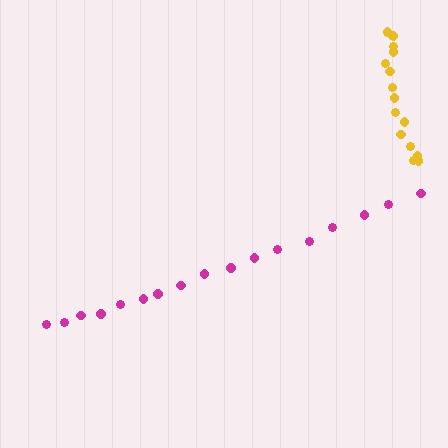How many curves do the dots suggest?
There are 2 distinct paths.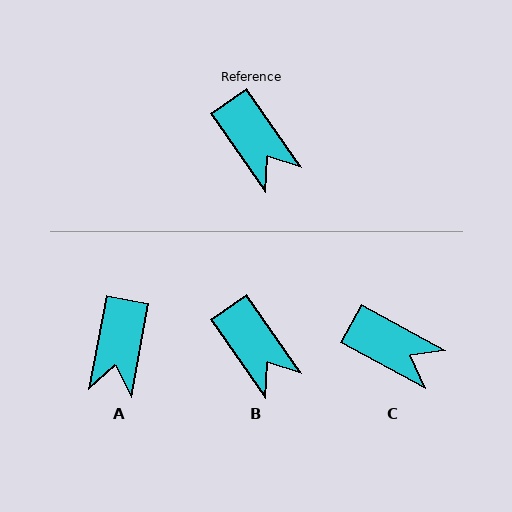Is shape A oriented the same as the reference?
No, it is off by about 46 degrees.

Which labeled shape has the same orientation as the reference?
B.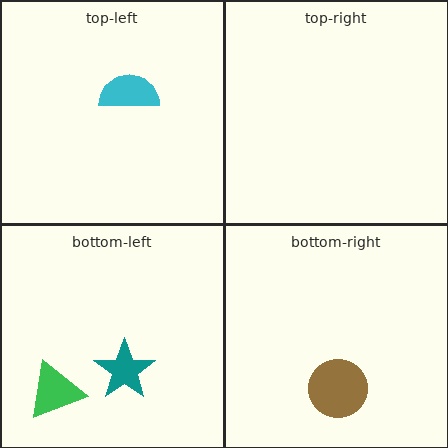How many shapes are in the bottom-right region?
1.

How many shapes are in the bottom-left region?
2.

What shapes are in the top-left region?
The cyan semicircle.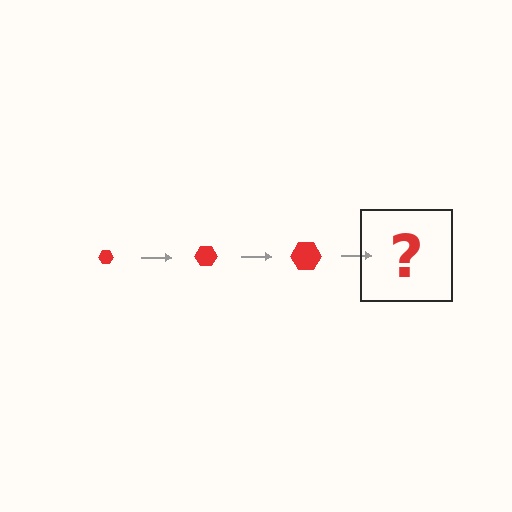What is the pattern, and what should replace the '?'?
The pattern is that the hexagon gets progressively larger each step. The '?' should be a red hexagon, larger than the previous one.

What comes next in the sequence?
The next element should be a red hexagon, larger than the previous one.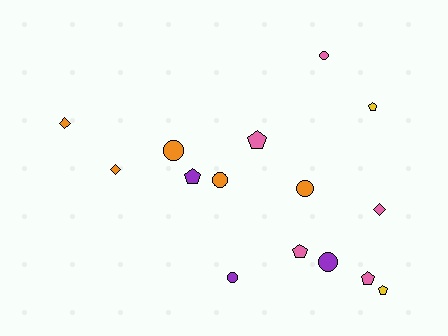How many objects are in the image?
There are 15 objects.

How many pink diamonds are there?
There is 1 pink diamond.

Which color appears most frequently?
Orange, with 5 objects.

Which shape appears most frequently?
Circle, with 6 objects.